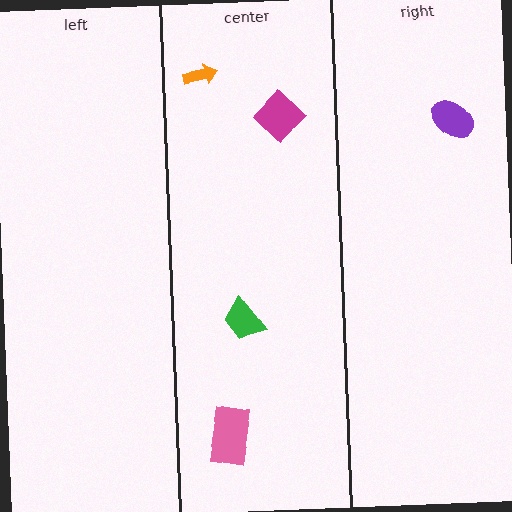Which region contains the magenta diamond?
The center region.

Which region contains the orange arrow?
The center region.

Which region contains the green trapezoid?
The center region.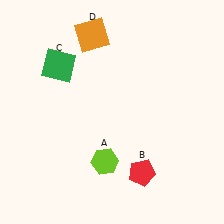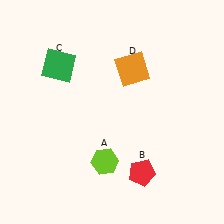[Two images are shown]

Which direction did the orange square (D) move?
The orange square (D) moved right.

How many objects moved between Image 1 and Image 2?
1 object moved between the two images.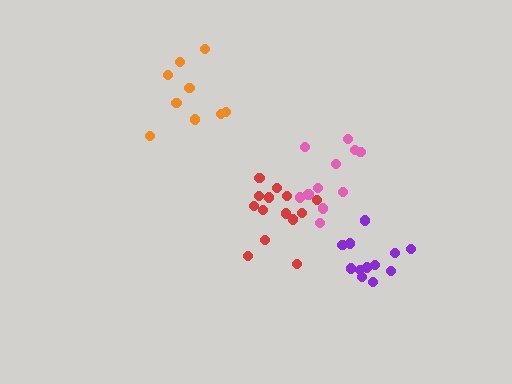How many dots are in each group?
Group 1: 12 dots, Group 2: 11 dots, Group 3: 9 dots, Group 4: 14 dots (46 total).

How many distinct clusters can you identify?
There are 4 distinct clusters.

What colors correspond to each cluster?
The clusters are colored: purple, pink, orange, red.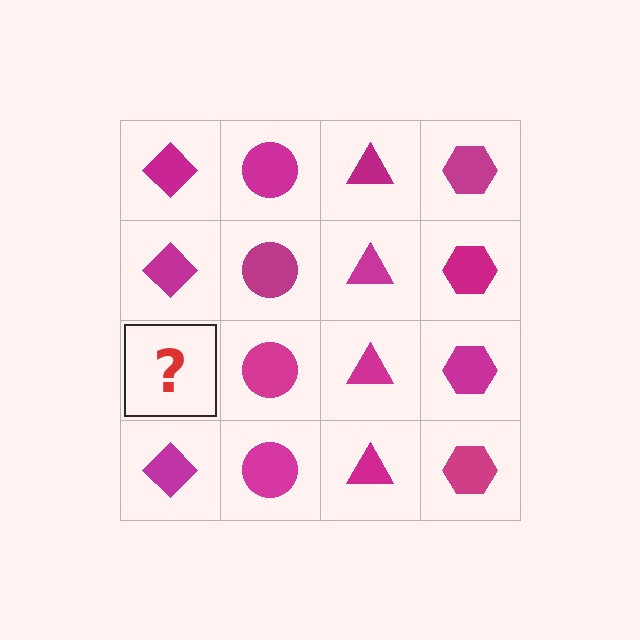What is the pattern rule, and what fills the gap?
The rule is that each column has a consistent shape. The gap should be filled with a magenta diamond.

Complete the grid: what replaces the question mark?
The question mark should be replaced with a magenta diamond.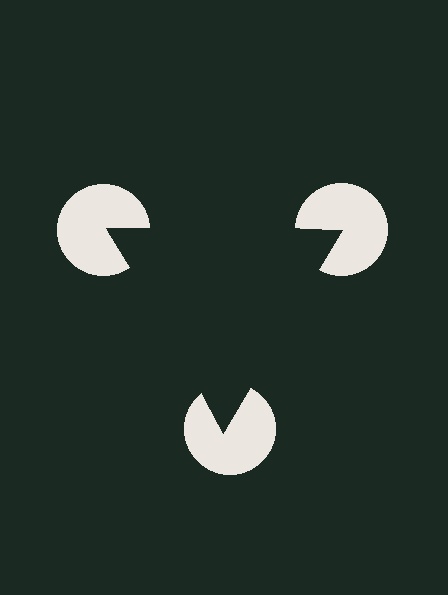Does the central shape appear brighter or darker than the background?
It typically appears slightly darker than the background, even though no actual brightness change is drawn.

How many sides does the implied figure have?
3 sides.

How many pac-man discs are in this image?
There are 3 — one at each vertex of the illusory triangle.